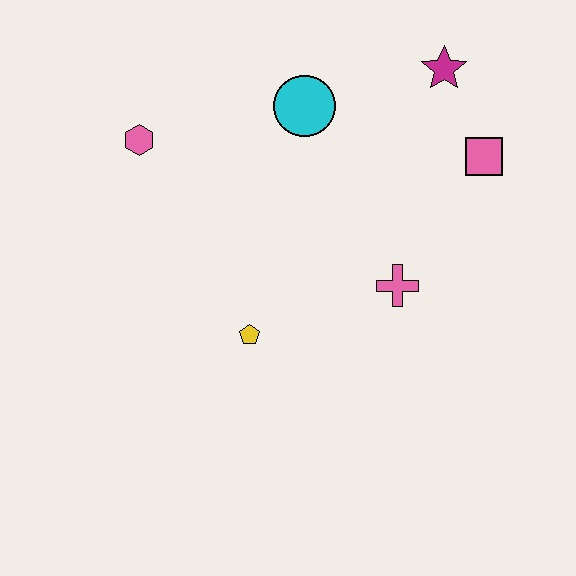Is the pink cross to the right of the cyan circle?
Yes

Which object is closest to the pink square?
The magenta star is closest to the pink square.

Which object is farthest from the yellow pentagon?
The magenta star is farthest from the yellow pentagon.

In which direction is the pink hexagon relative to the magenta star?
The pink hexagon is to the left of the magenta star.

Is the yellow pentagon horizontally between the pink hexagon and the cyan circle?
Yes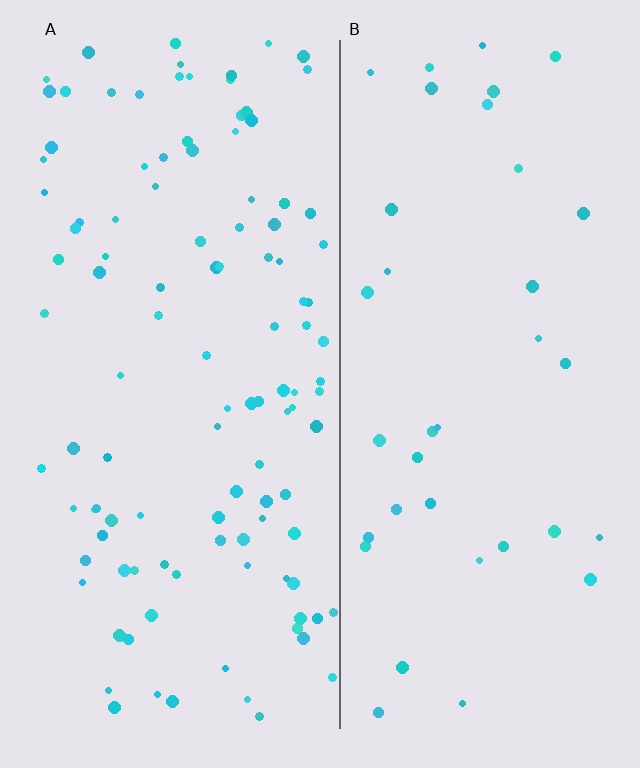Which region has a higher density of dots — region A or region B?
A (the left).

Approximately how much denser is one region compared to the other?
Approximately 3.0× — region A over region B.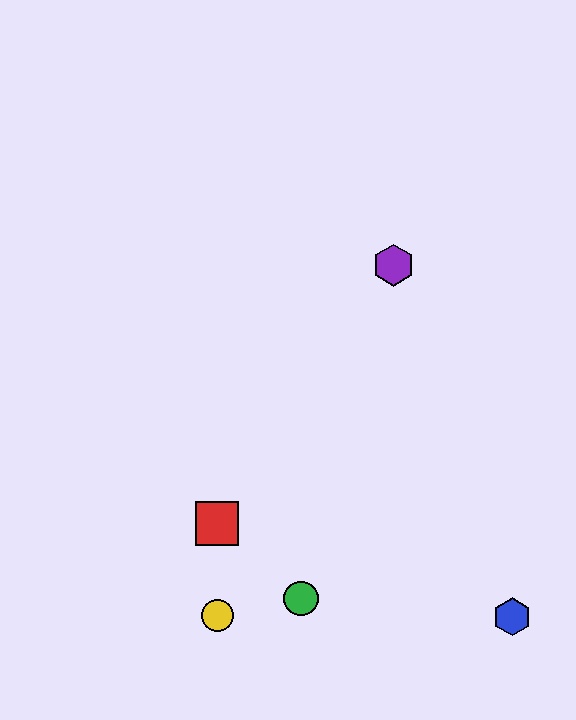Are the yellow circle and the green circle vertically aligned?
No, the yellow circle is at x≈217 and the green circle is at x≈301.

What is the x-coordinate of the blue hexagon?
The blue hexagon is at x≈512.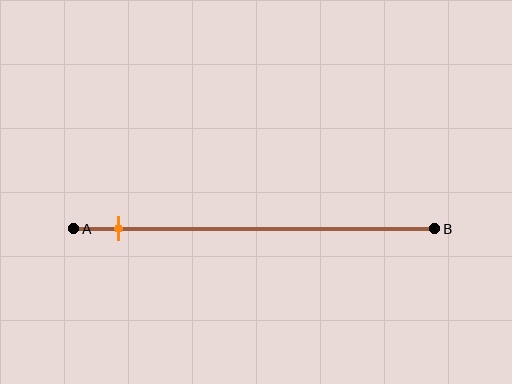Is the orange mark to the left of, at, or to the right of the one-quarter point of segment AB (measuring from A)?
The orange mark is to the left of the one-quarter point of segment AB.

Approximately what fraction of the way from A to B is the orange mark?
The orange mark is approximately 15% of the way from A to B.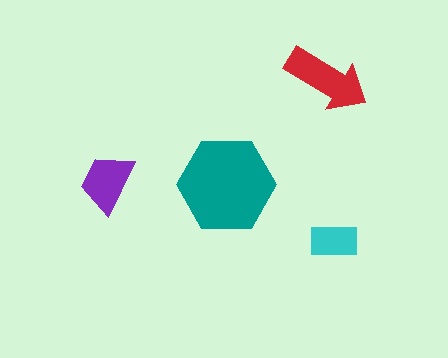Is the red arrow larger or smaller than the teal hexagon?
Smaller.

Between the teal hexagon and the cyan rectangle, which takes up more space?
The teal hexagon.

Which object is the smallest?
The cyan rectangle.